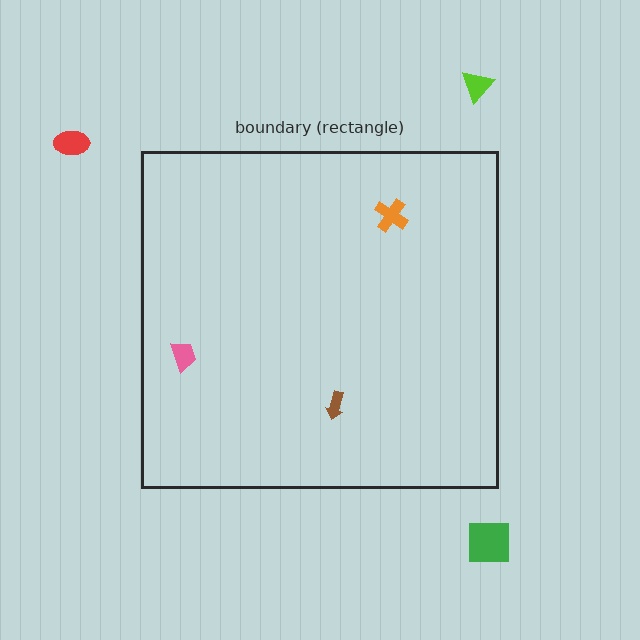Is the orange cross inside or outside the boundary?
Inside.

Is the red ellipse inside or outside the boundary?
Outside.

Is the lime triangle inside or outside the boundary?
Outside.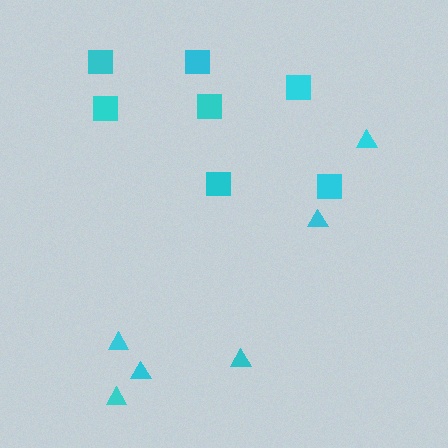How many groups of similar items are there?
There are 2 groups: one group of squares (7) and one group of triangles (6).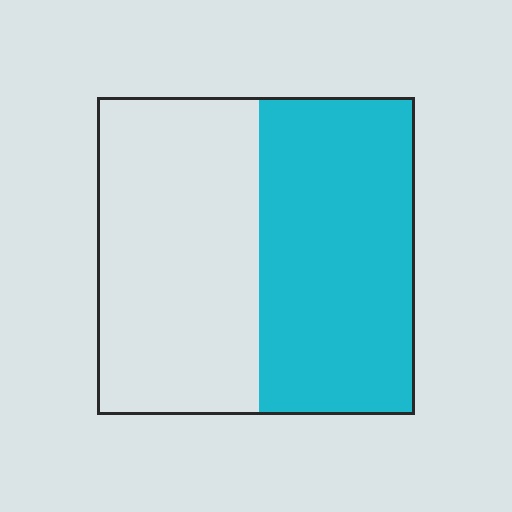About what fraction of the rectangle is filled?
About one half (1/2).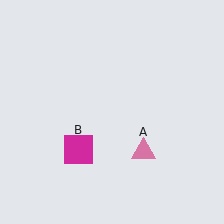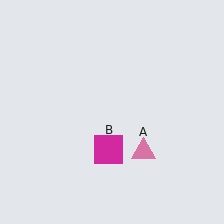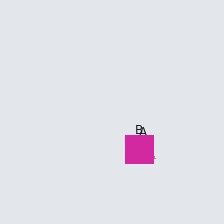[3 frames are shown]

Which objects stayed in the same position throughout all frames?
Pink triangle (object A) remained stationary.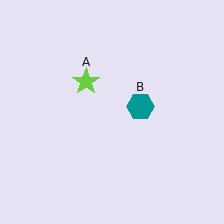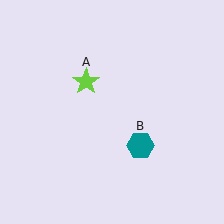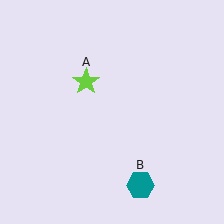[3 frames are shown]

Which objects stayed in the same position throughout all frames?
Lime star (object A) remained stationary.